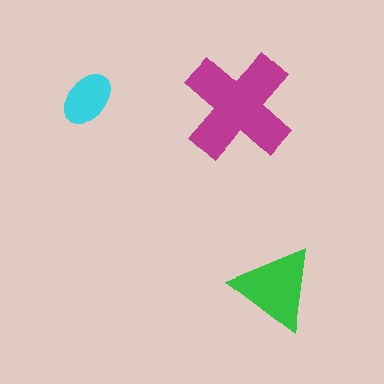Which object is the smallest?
The cyan ellipse.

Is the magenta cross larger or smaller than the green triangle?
Larger.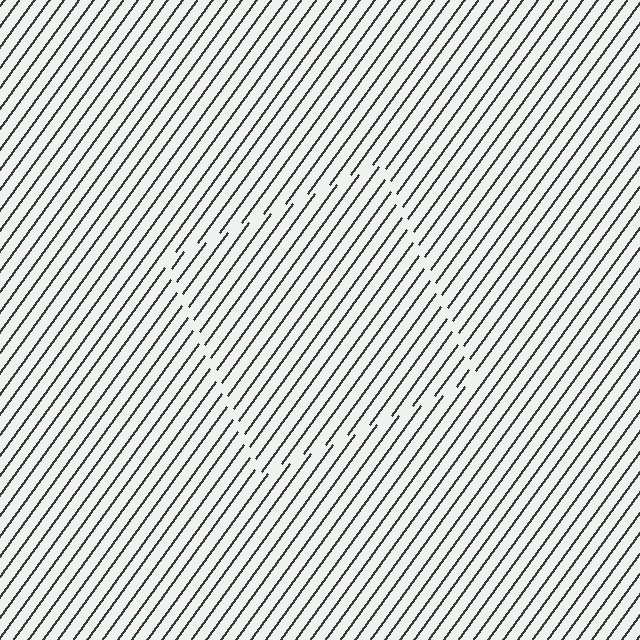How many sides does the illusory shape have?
4 sides — the line-ends trace a square.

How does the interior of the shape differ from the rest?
The interior of the shape contains the same grating, shifted by half a period — the contour is defined by the phase discontinuity where line-ends from the inner and outer gratings abut.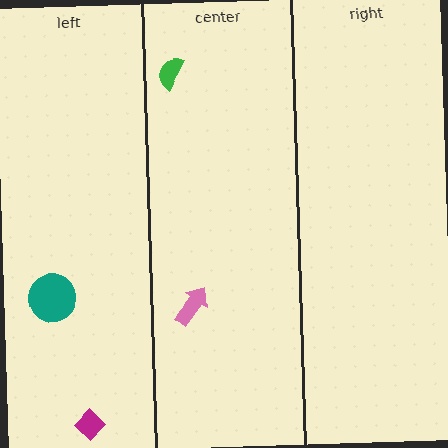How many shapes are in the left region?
2.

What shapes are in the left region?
The magenta diamond, the teal circle.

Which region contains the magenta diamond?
The left region.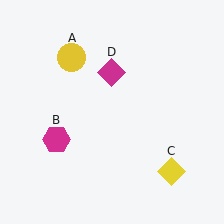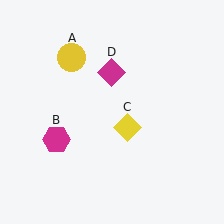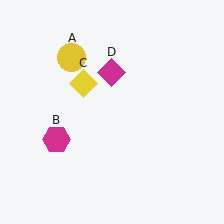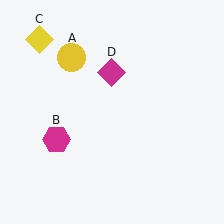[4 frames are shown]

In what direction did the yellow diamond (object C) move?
The yellow diamond (object C) moved up and to the left.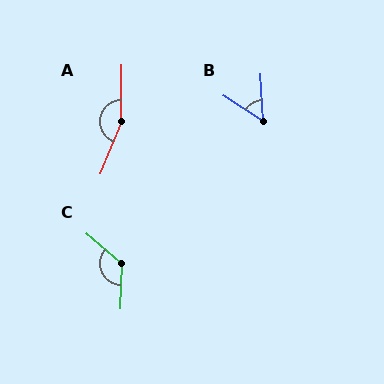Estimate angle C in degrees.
Approximately 129 degrees.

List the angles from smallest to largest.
B (54°), C (129°), A (159°).